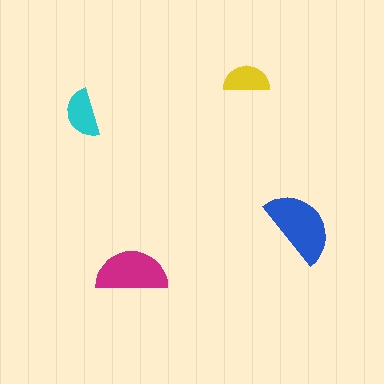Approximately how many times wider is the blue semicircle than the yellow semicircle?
About 1.5 times wider.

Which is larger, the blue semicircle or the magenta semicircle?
The blue one.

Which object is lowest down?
The magenta semicircle is bottommost.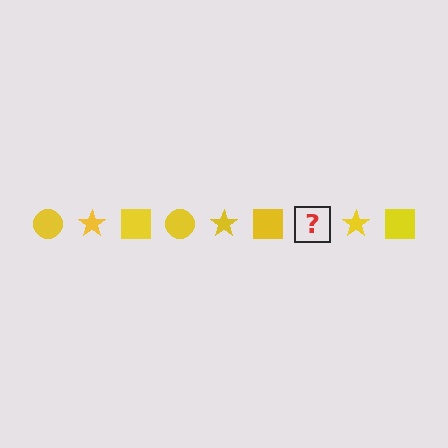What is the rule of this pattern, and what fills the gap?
The rule is that the pattern cycles through circle, star, square shapes in yellow. The gap should be filled with a yellow circle.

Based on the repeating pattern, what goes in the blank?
The blank should be a yellow circle.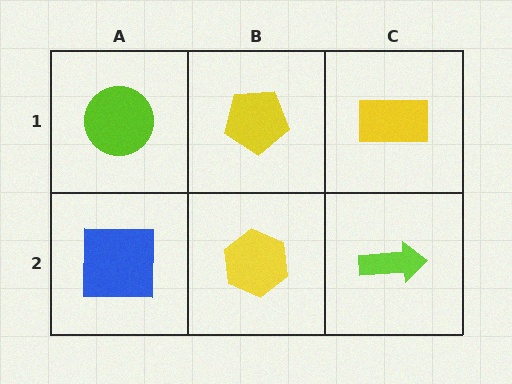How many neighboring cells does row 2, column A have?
2.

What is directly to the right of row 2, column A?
A yellow hexagon.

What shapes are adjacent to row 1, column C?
A lime arrow (row 2, column C), a yellow pentagon (row 1, column B).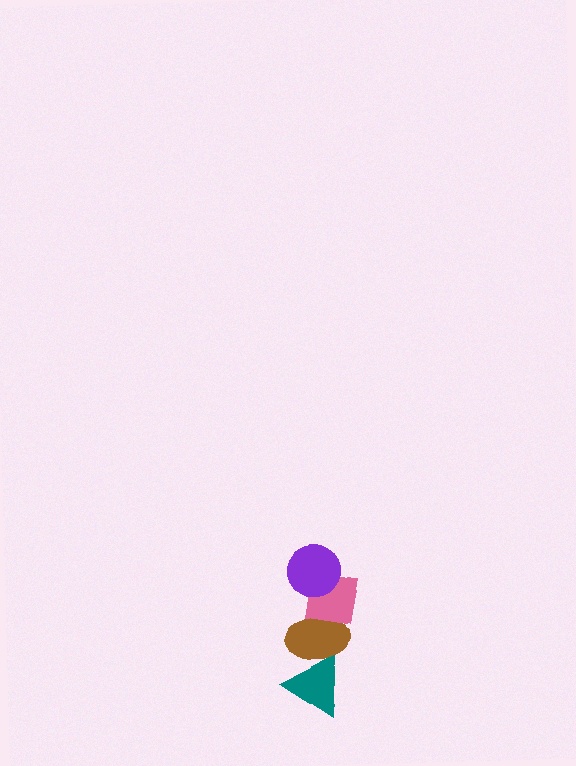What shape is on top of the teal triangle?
The brown ellipse is on top of the teal triangle.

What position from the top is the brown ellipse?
The brown ellipse is 3rd from the top.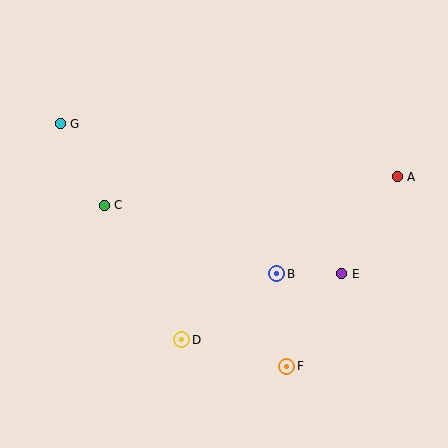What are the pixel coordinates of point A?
Point A is at (397, 177).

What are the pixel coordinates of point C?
Point C is at (104, 205).